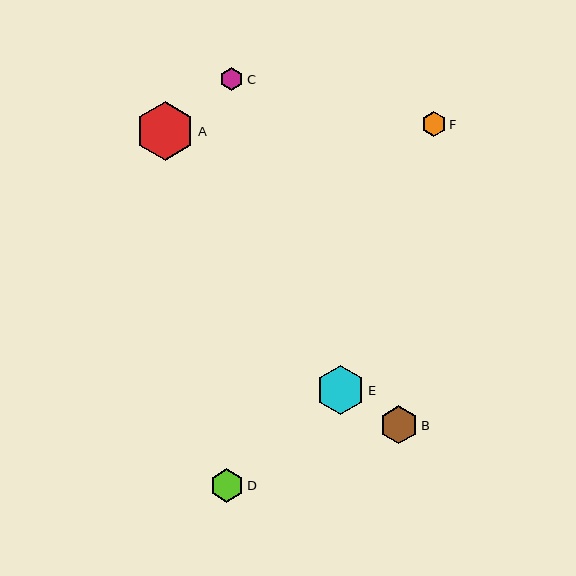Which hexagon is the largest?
Hexagon A is the largest with a size of approximately 59 pixels.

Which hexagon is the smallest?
Hexagon C is the smallest with a size of approximately 23 pixels.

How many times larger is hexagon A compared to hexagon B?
Hexagon A is approximately 1.5 times the size of hexagon B.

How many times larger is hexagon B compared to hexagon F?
Hexagon B is approximately 1.5 times the size of hexagon F.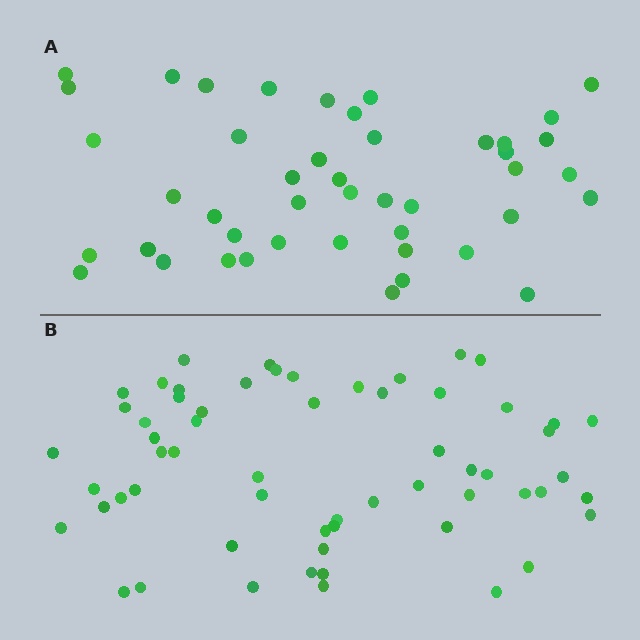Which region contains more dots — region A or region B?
Region B (the bottom region) has more dots.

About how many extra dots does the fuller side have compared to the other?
Region B has approximately 15 more dots than region A.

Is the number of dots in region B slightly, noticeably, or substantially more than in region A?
Region B has noticeably more, but not dramatically so. The ratio is roughly 1.3 to 1.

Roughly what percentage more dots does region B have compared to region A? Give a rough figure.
About 35% more.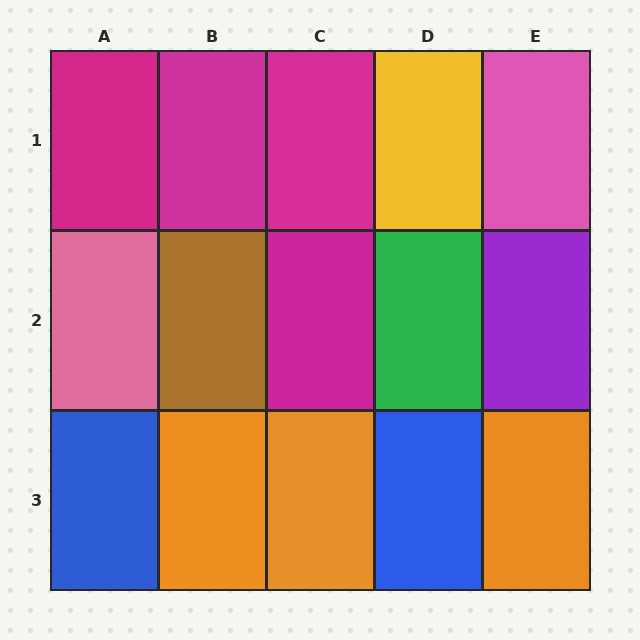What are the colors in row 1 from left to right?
Magenta, magenta, magenta, yellow, pink.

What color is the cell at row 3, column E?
Orange.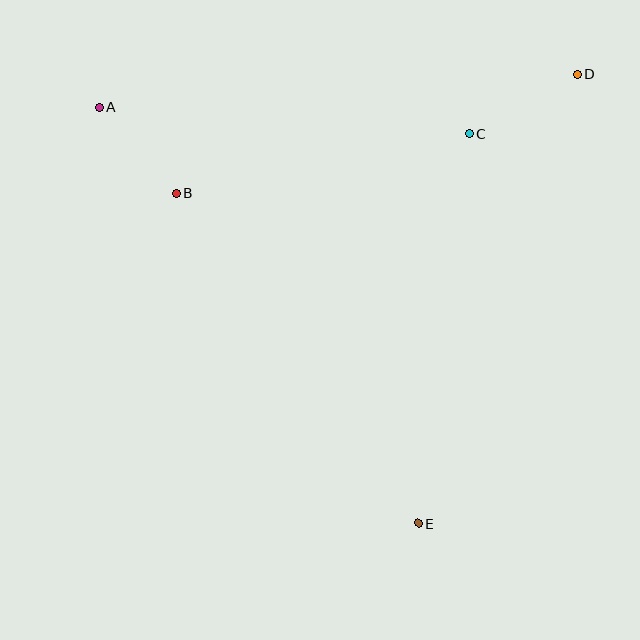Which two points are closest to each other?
Points A and B are closest to each other.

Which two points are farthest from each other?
Points A and E are farthest from each other.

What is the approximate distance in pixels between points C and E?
The distance between C and E is approximately 393 pixels.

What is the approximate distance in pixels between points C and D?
The distance between C and D is approximately 123 pixels.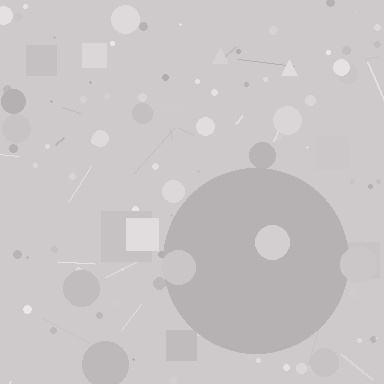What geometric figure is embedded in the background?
A circle is embedded in the background.